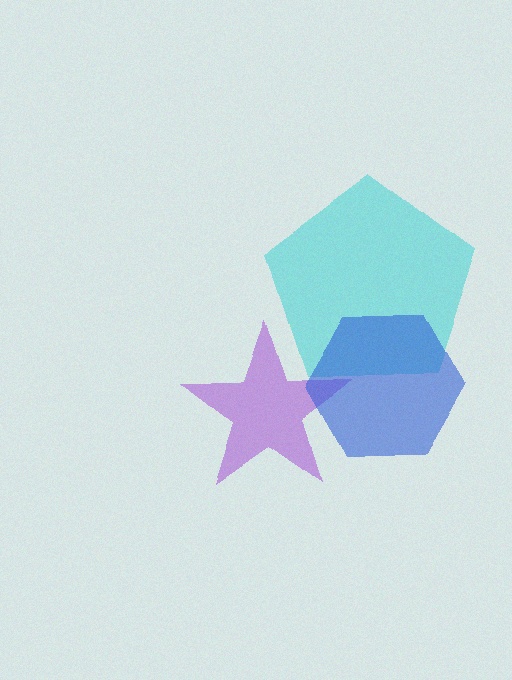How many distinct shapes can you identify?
There are 3 distinct shapes: a purple star, a cyan pentagon, a blue hexagon.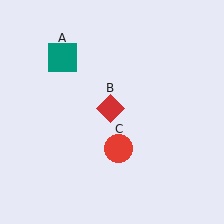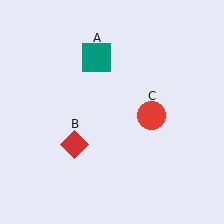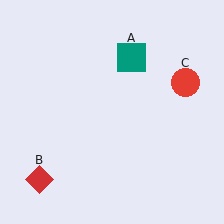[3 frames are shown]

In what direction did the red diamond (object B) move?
The red diamond (object B) moved down and to the left.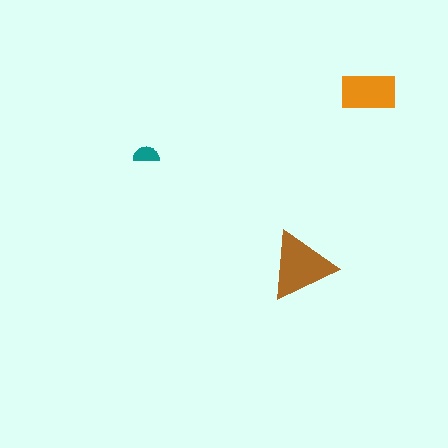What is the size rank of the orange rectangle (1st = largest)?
2nd.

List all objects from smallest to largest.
The teal semicircle, the orange rectangle, the brown triangle.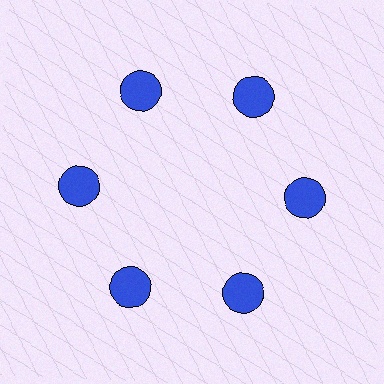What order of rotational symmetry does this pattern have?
This pattern has 6-fold rotational symmetry.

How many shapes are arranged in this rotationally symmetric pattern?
There are 6 shapes, arranged in 6 groups of 1.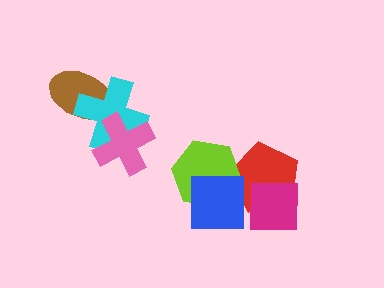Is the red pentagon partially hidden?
Yes, it is partially covered by another shape.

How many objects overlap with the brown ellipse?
1 object overlaps with the brown ellipse.